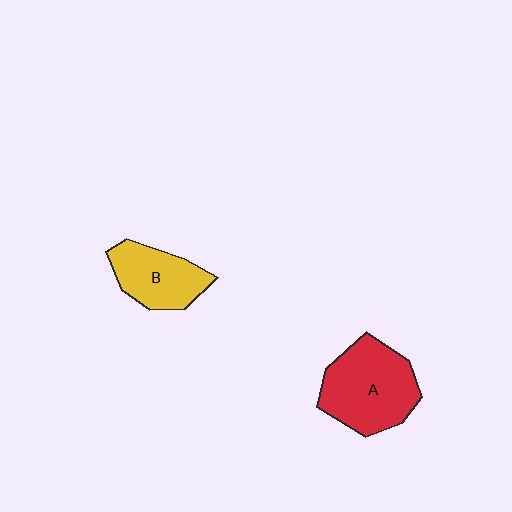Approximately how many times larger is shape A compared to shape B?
Approximately 1.5 times.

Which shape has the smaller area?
Shape B (yellow).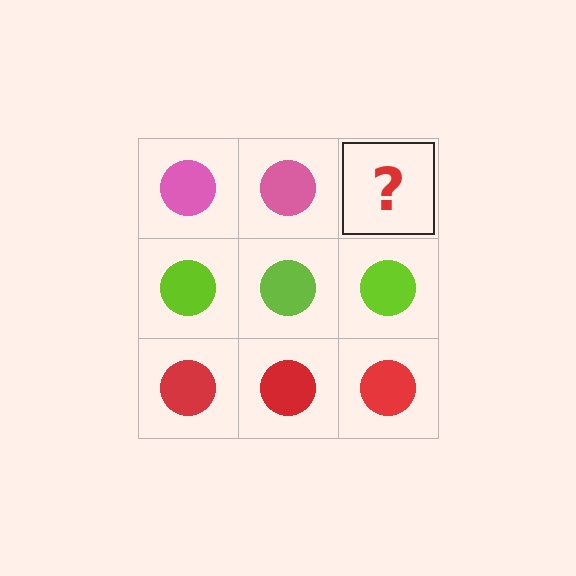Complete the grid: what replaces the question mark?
The question mark should be replaced with a pink circle.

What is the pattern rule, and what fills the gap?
The rule is that each row has a consistent color. The gap should be filled with a pink circle.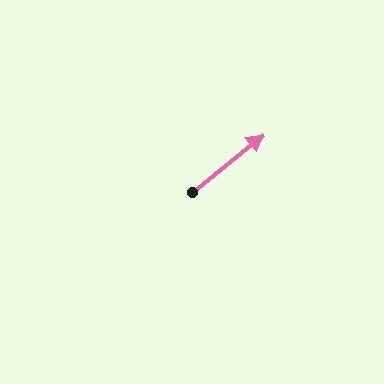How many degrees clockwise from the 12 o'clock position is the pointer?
Approximately 51 degrees.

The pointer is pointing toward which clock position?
Roughly 2 o'clock.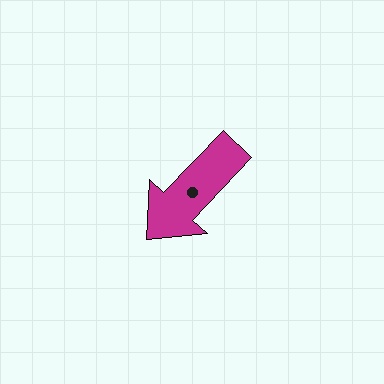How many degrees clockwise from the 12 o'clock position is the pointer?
Approximately 223 degrees.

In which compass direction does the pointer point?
Southwest.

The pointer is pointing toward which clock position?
Roughly 7 o'clock.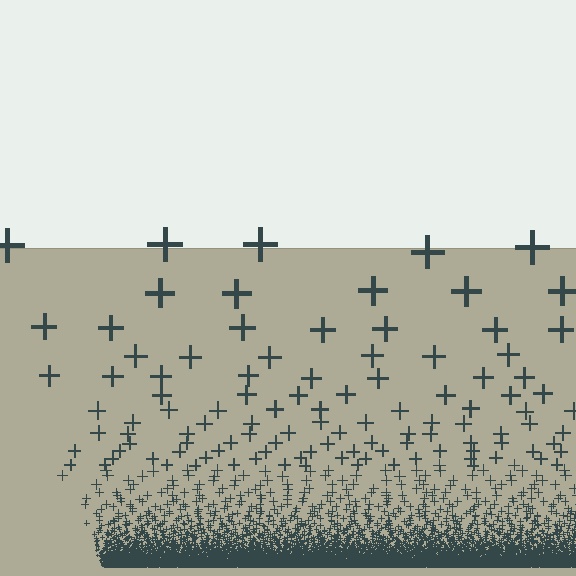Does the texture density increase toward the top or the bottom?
Density increases toward the bottom.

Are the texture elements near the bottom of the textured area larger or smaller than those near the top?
Smaller. The gradient is inverted — elements near the bottom are smaller and denser.